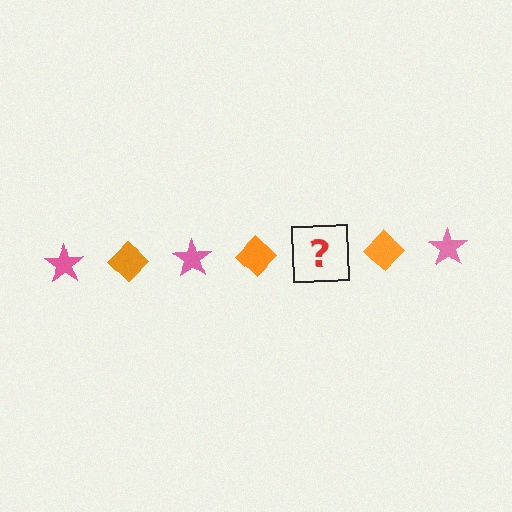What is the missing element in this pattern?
The missing element is a pink star.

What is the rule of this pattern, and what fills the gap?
The rule is that the pattern alternates between pink star and orange diamond. The gap should be filled with a pink star.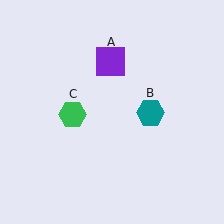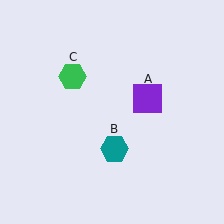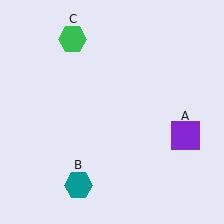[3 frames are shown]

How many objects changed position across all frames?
3 objects changed position: purple square (object A), teal hexagon (object B), green hexagon (object C).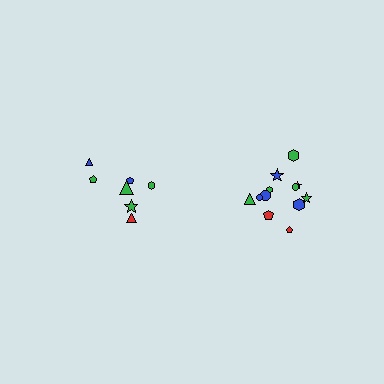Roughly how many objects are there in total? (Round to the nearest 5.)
Roughly 20 objects in total.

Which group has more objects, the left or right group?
The right group.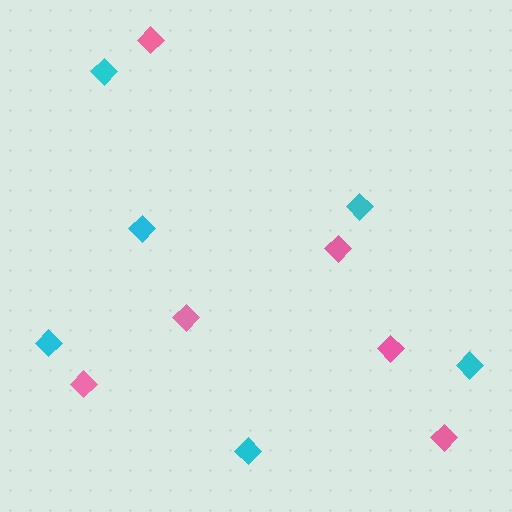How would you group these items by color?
There are 2 groups: one group of cyan diamonds (6) and one group of pink diamonds (6).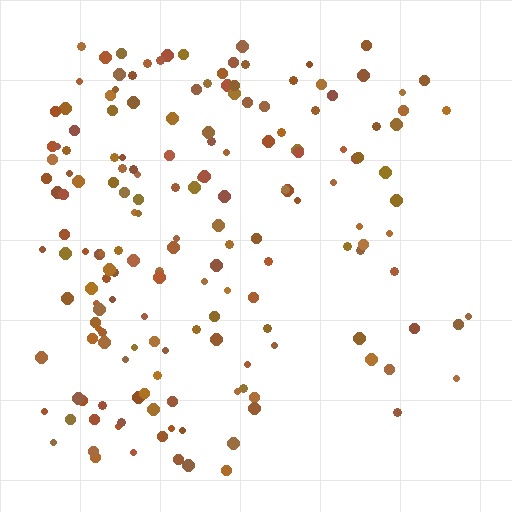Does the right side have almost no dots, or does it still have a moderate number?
Still a moderate number, just noticeably fewer than the left.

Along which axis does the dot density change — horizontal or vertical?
Horizontal.